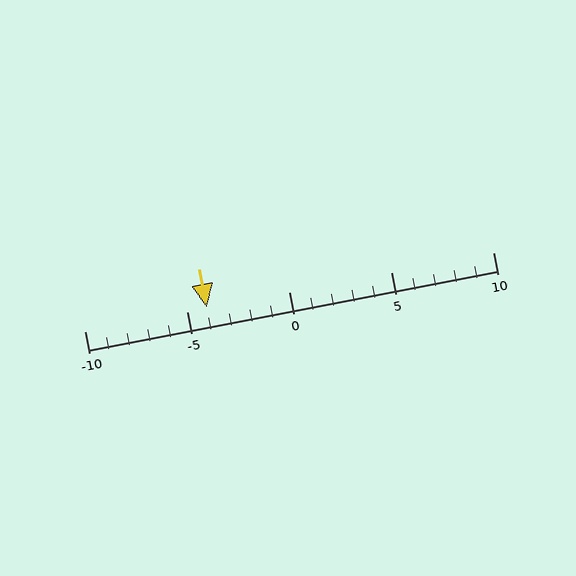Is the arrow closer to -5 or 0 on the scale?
The arrow is closer to -5.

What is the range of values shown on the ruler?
The ruler shows values from -10 to 10.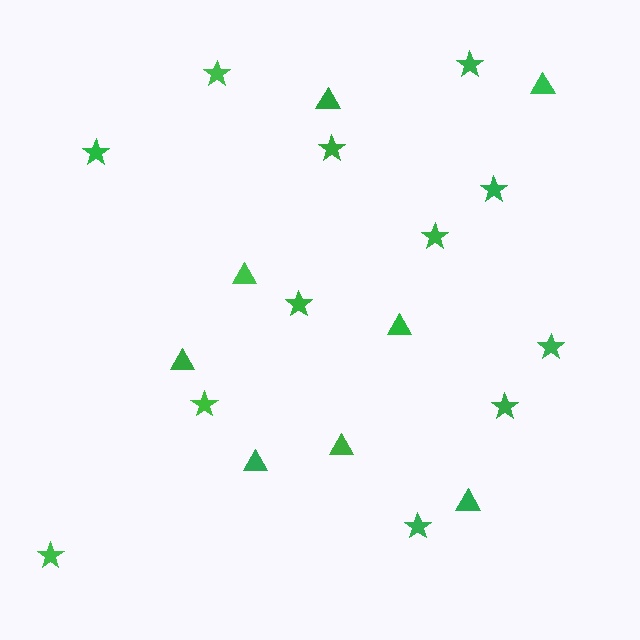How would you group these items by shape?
There are 2 groups: one group of triangles (8) and one group of stars (12).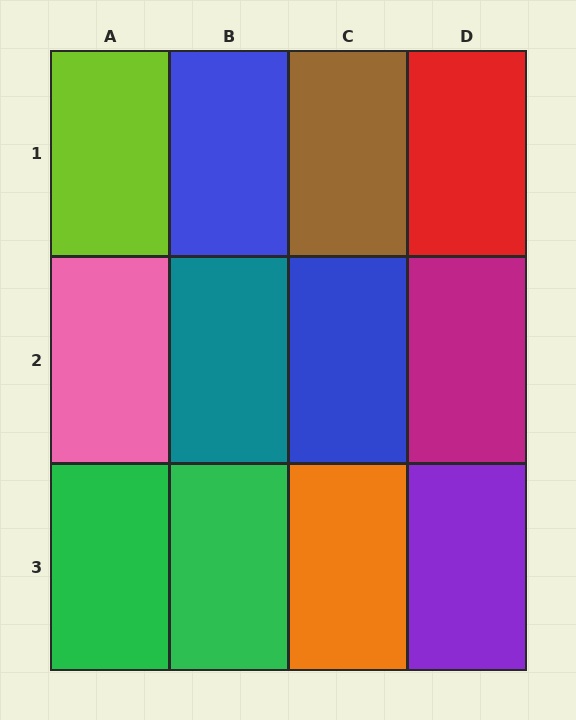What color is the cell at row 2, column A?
Pink.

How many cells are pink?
1 cell is pink.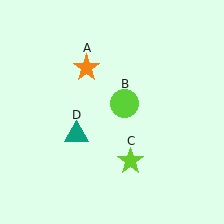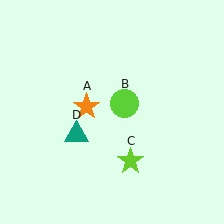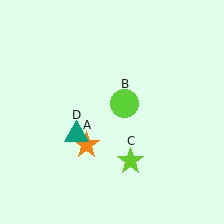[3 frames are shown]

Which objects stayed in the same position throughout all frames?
Lime circle (object B) and lime star (object C) and teal triangle (object D) remained stationary.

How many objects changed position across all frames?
1 object changed position: orange star (object A).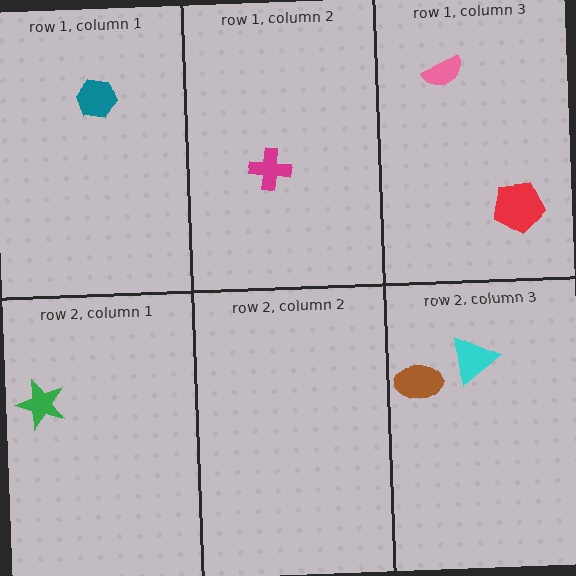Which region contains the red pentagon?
The row 1, column 3 region.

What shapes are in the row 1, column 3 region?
The pink semicircle, the red pentagon.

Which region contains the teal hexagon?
The row 1, column 1 region.